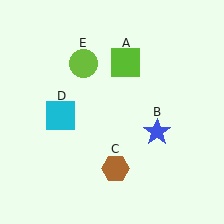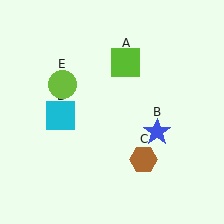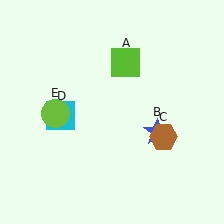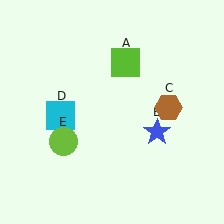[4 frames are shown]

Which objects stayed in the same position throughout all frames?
Lime square (object A) and blue star (object B) and cyan square (object D) remained stationary.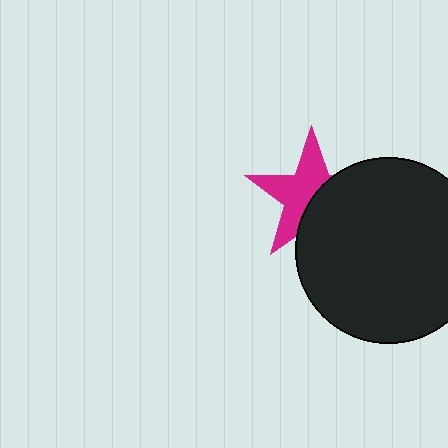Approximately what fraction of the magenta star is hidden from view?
Roughly 44% of the magenta star is hidden behind the black circle.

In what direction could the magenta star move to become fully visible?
The magenta star could move toward the upper-left. That would shift it out from behind the black circle entirely.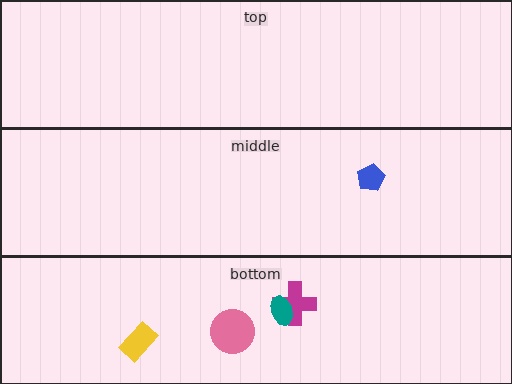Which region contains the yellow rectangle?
The bottom region.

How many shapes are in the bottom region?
4.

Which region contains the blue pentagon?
The middle region.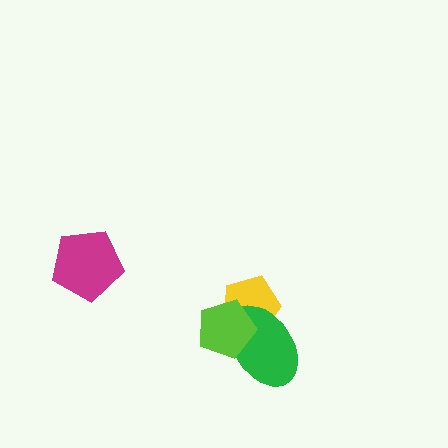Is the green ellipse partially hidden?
Yes, it is partially covered by another shape.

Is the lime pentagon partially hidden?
No, no other shape covers it.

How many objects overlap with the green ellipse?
2 objects overlap with the green ellipse.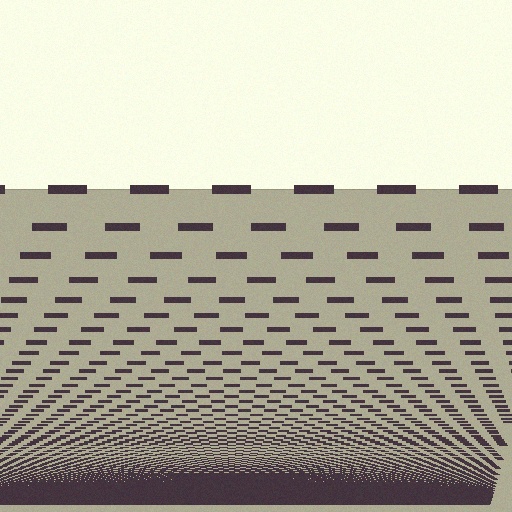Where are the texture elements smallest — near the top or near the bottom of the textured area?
Near the bottom.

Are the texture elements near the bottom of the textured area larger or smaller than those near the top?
Smaller. The gradient is inverted — elements near the bottom are smaller and denser.